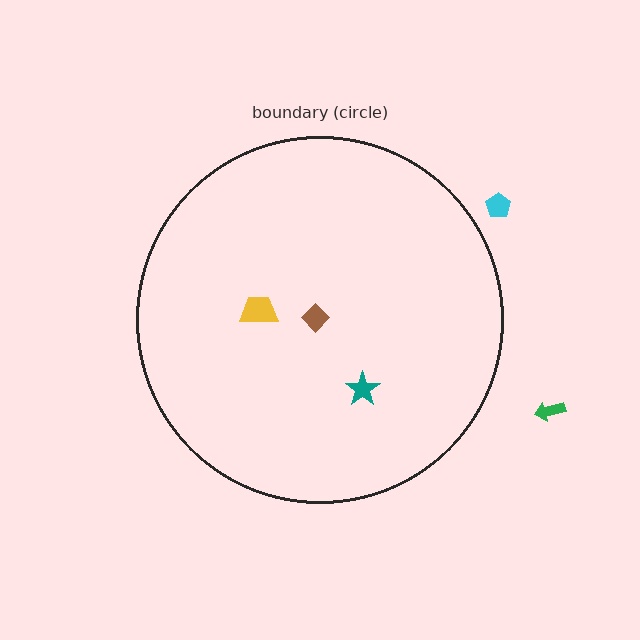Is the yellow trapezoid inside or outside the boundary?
Inside.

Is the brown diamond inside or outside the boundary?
Inside.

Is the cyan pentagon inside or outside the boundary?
Outside.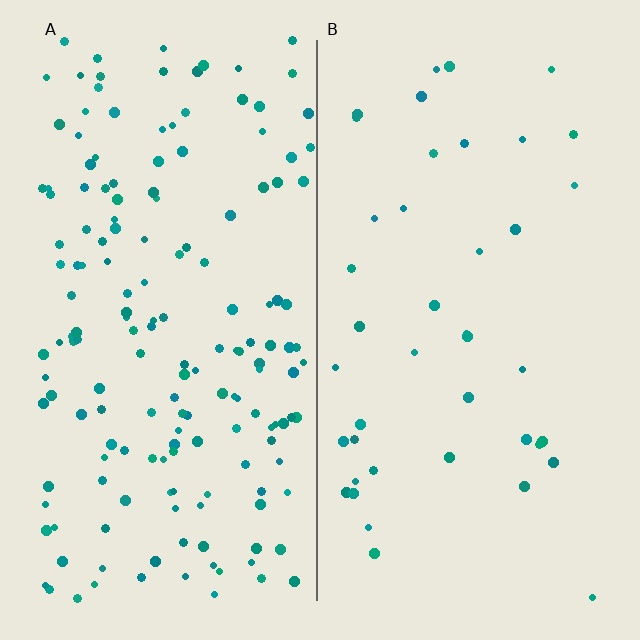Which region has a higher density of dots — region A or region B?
A (the left).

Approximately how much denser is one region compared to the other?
Approximately 4.0× — region A over region B.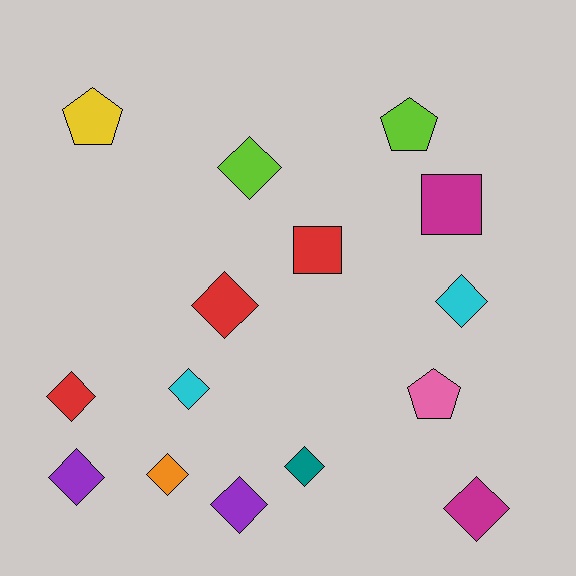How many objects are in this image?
There are 15 objects.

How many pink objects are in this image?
There is 1 pink object.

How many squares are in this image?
There are 2 squares.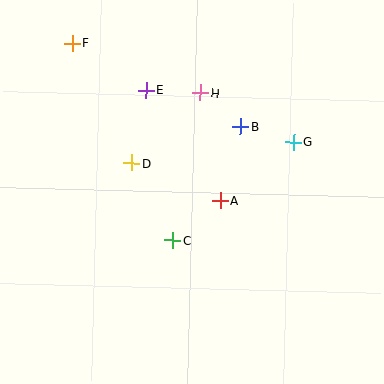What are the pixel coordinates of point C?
Point C is at (172, 240).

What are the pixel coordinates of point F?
Point F is at (72, 43).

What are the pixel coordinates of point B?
Point B is at (241, 127).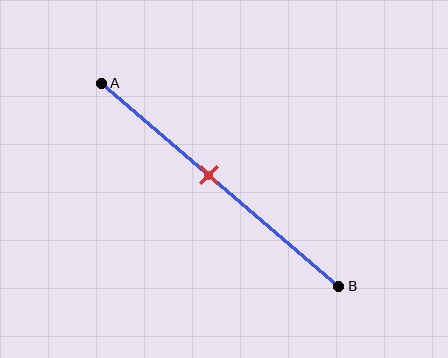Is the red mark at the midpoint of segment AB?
No, the mark is at about 45% from A, not at the 50% midpoint.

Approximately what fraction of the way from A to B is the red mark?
The red mark is approximately 45% of the way from A to B.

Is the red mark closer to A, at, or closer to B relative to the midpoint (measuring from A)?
The red mark is closer to point A than the midpoint of segment AB.